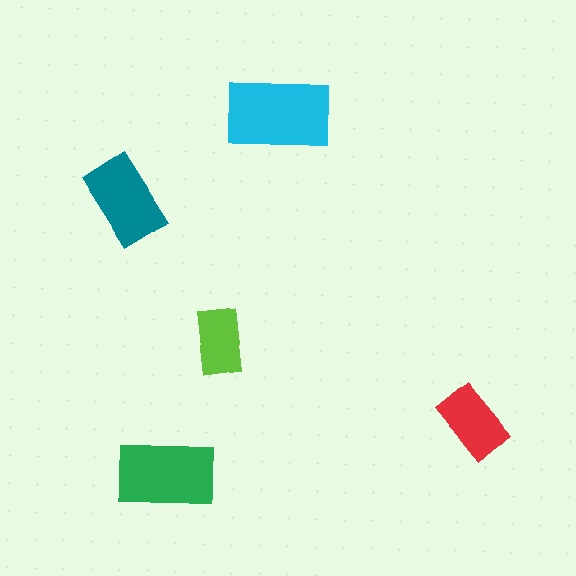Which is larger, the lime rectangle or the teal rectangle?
The teal one.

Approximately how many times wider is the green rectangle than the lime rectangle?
About 1.5 times wider.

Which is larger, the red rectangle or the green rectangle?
The green one.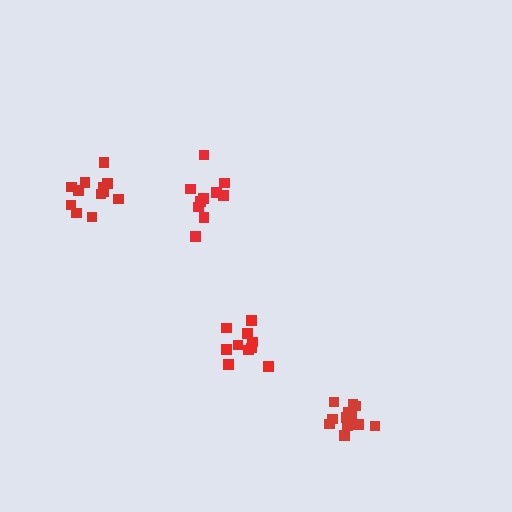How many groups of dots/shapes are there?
There are 4 groups.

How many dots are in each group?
Group 1: 10 dots, Group 2: 10 dots, Group 3: 12 dots, Group 4: 12 dots (44 total).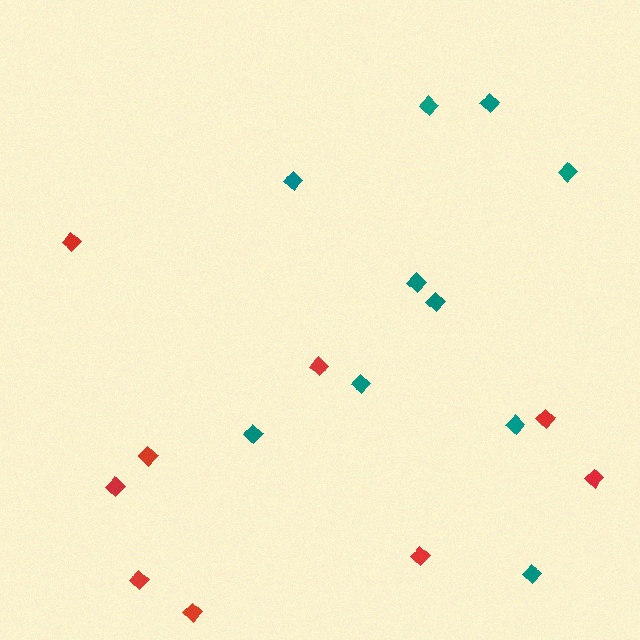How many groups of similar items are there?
There are 2 groups: one group of teal diamonds (10) and one group of red diamonds (9).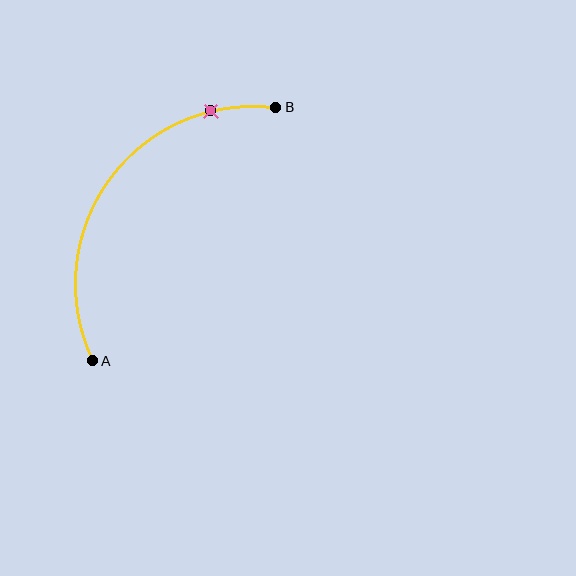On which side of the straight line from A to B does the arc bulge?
The arc bulges above and to the left of the straight line connecting A and B.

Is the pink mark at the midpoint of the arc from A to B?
No. The pink mark lies on the arc but is closer to endpoint B. The arc midpoint would be at the point on the curve equidistant along the arc from both A and B.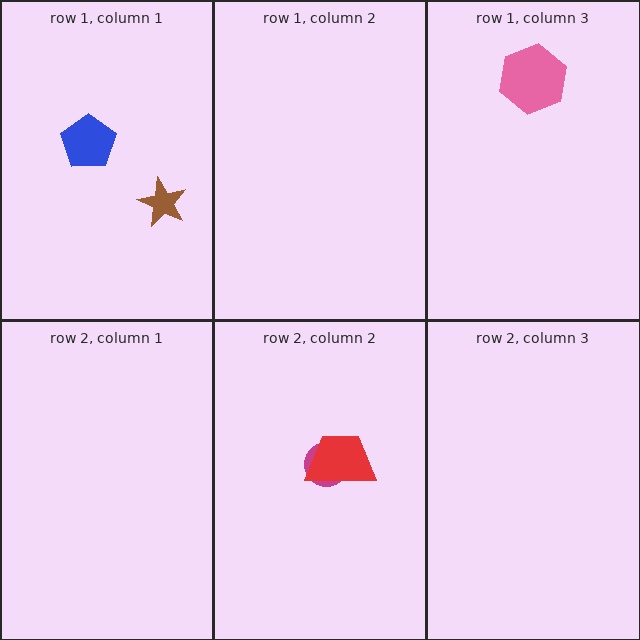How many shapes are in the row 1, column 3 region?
1.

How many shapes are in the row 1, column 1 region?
2.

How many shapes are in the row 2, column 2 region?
2.